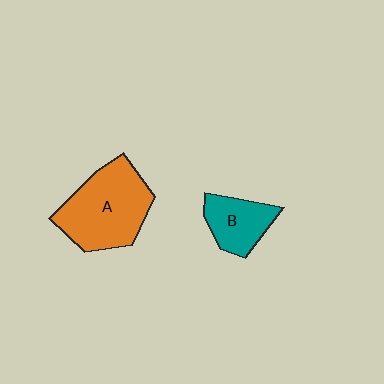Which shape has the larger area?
Shape A (orange).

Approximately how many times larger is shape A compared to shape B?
Approximately 1.9 times.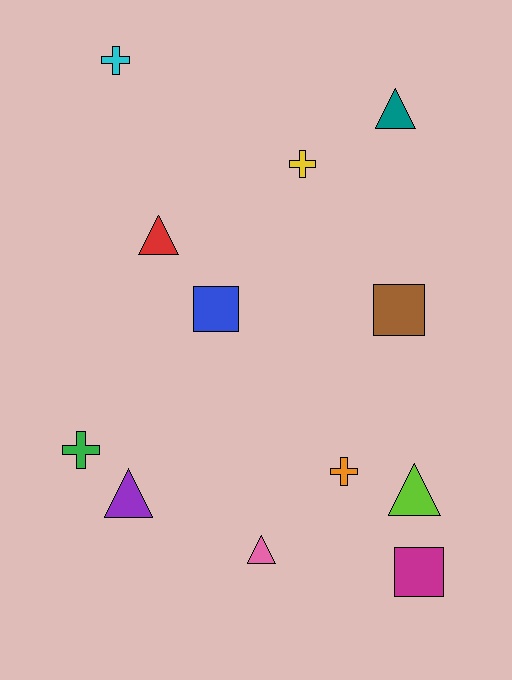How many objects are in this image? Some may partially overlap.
There are 12 objects.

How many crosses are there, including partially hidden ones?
There are 4 crosses.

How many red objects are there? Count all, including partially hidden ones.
There is 1 red object.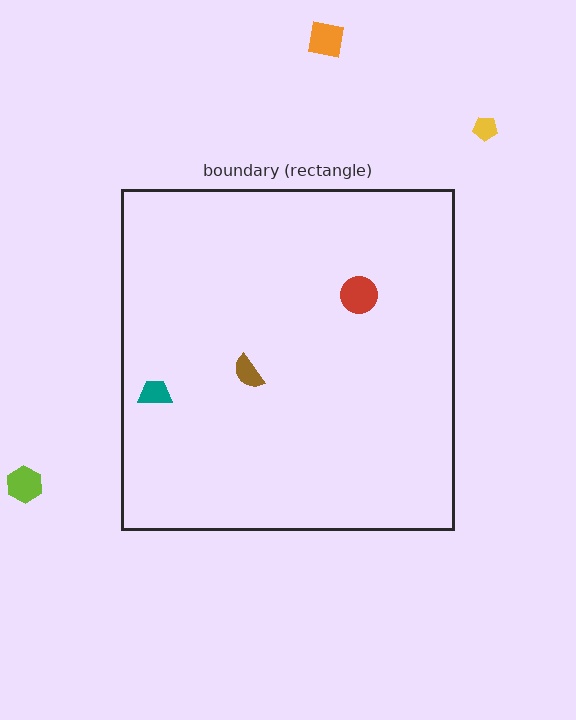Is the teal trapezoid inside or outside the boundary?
Inside.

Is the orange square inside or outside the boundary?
Outside.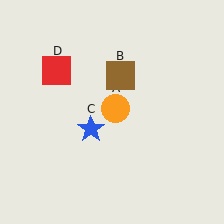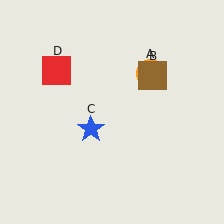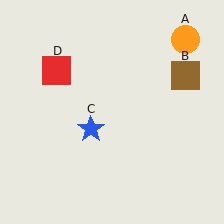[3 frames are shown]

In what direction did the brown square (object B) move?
The brown square (object B) moved right.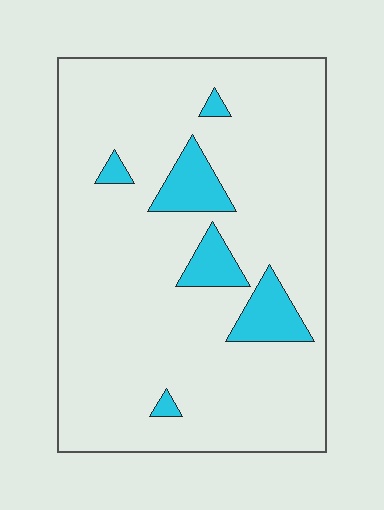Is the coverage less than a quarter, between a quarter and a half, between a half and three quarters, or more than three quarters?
Less than a quarter.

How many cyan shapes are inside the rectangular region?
6.